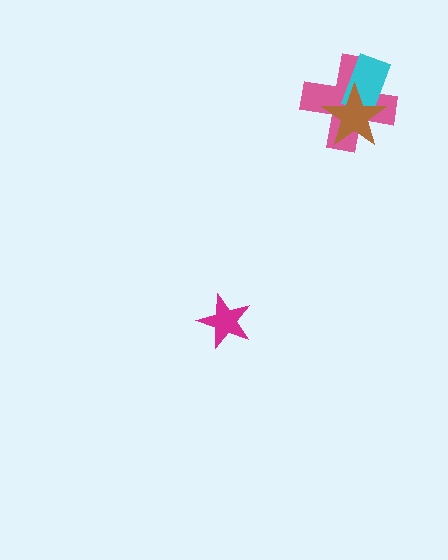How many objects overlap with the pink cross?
2 objects overlap with the pink cross.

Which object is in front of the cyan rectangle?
The brown star is in front of the cyan rectangle.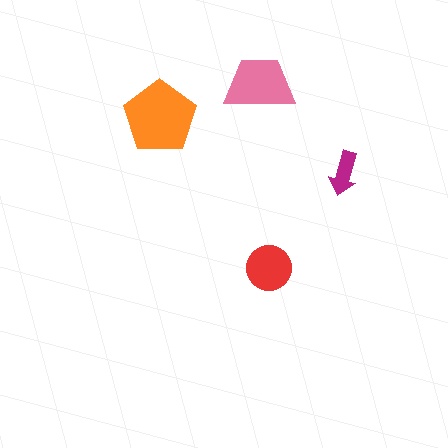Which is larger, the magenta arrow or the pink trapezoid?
The pink trapezoid.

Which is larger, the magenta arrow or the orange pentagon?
The orange pentagon.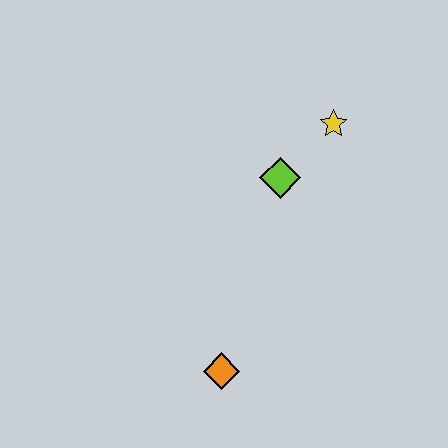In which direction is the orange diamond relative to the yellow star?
The orange diamond is below the yellow star.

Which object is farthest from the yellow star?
The orange diamond is farthest from the yellow star.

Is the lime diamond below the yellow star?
Yes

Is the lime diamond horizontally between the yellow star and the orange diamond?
Yes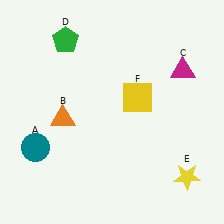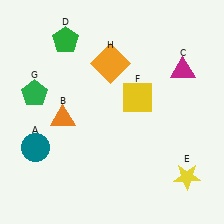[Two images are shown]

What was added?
A green pentagon (G), an orange square (H) were added in Image 2.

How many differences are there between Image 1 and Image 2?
There are 2 differences between the two images.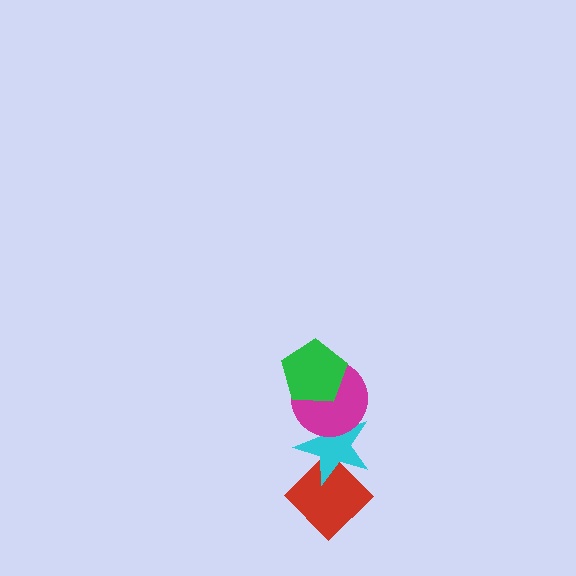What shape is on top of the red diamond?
The cyan star is on top of the red diamond.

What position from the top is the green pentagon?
The green pentagon is 1st from the top.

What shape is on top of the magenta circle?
The green pentagon is on top of the magenta circle.